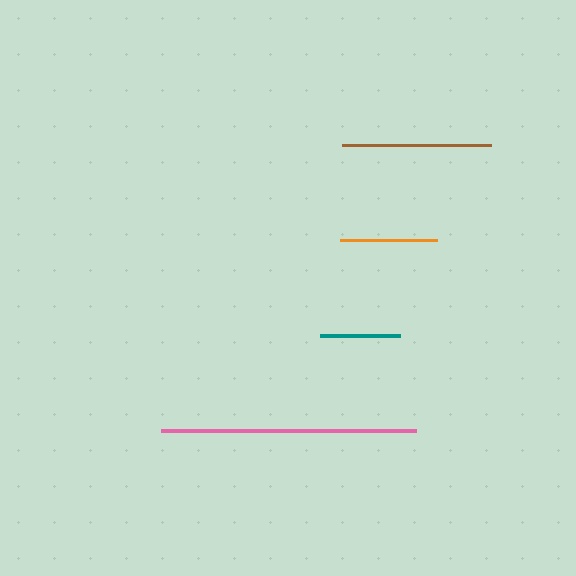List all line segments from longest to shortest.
From longest to shortest: pink, brown, orange, teal.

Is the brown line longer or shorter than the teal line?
The brown line is longer than the teal line.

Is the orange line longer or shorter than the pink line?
The pink line is longer than the orange line.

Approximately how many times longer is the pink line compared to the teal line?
The pink line is approximately 3.2 times the length of the teal line.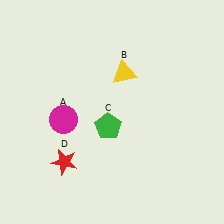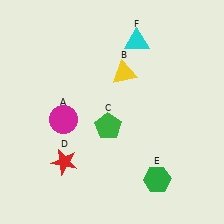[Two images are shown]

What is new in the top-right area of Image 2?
A cyan triangle (F) was added in the top-right area of Image 2.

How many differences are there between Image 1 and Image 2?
There are 2 differences between the two images.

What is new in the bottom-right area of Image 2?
A green hexagon (E) was added in the bottom-right area of Image 2.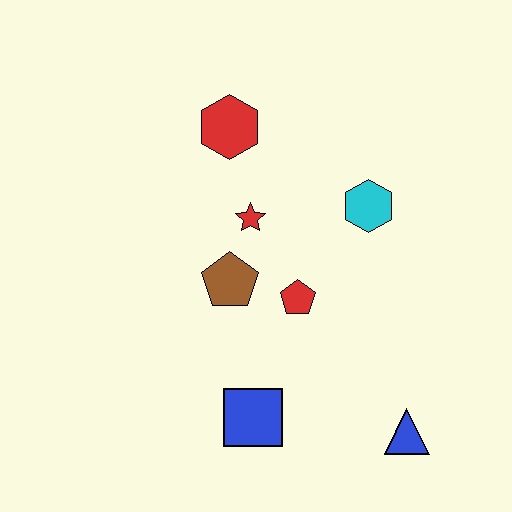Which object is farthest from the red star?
The blue triangle is farthest from the red star.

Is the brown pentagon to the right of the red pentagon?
No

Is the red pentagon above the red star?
No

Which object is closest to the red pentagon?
The brown pentagon is closest to the red pentagon.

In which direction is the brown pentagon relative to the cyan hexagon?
The brown pentagon is to the left of the cyan hexagon.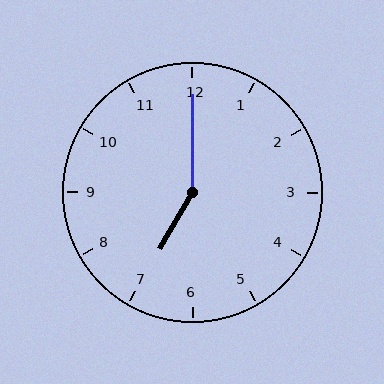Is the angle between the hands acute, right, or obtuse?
It is obtuse.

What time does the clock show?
7:00.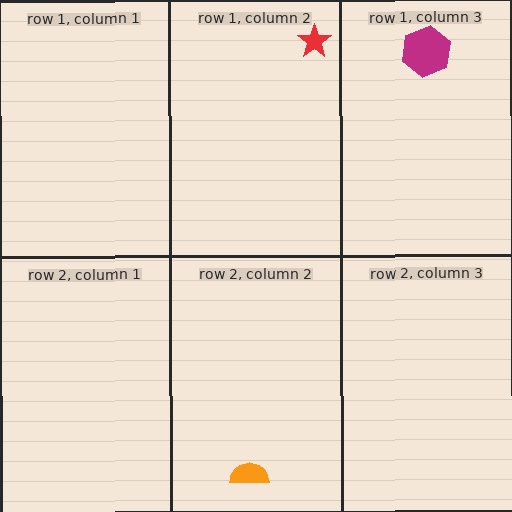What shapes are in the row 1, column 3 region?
The magenta hexagon.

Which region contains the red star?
The row 1, column 2 region.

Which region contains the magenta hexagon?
The row 1, column 3 region.